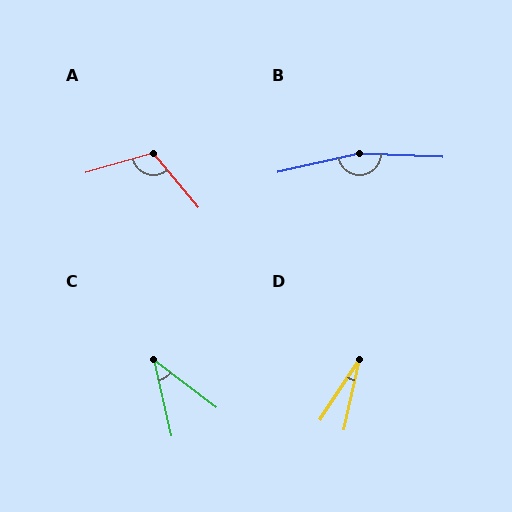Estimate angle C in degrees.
Approximately 40 degrees.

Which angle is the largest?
B, at approximately 165 degrees.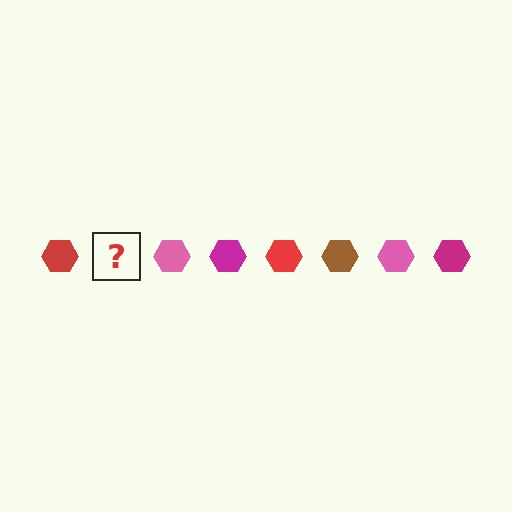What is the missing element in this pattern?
The missing element is a brown hexagon.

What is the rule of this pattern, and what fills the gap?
The rule is that the pattern cycles through red, brown, pink, magenta hexagons. The gap should be filled with a brown hexagon.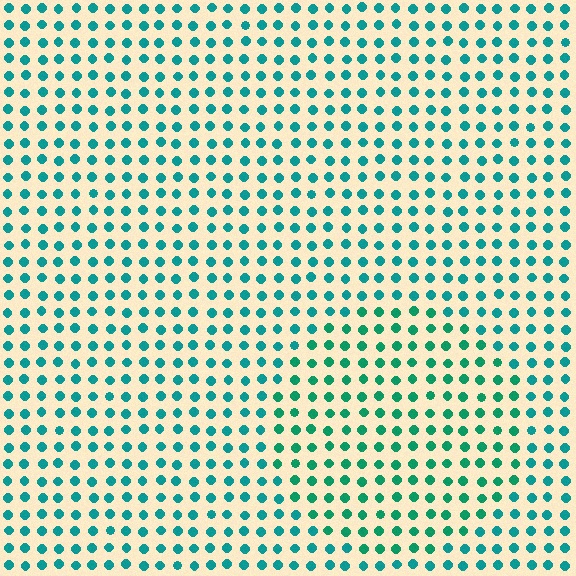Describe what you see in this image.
The image is filled with small teal elements in a uniform arrangement. A circle-shaped region is visible where the elements are tinted to a slightly different hue, forming a subtle color boundary.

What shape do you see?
I see a circle.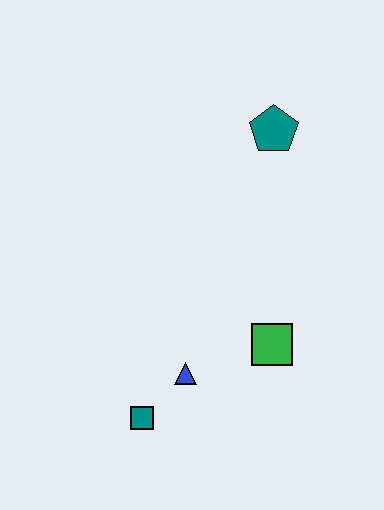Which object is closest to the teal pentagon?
The green square is closest to the teal pentagon.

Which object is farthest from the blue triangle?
The teal pentagon is farthest from the blue triangle.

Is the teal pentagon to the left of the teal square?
No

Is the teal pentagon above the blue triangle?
Yes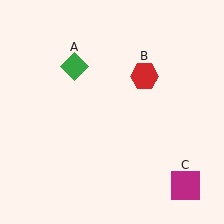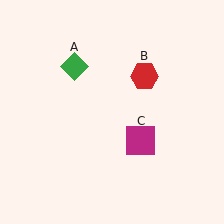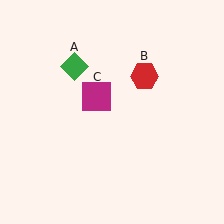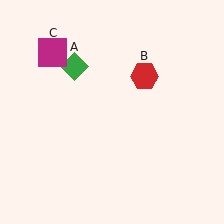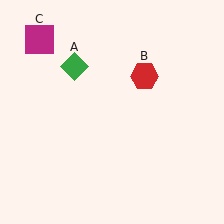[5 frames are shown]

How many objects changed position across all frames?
1 object changed position: magenta square (object C).